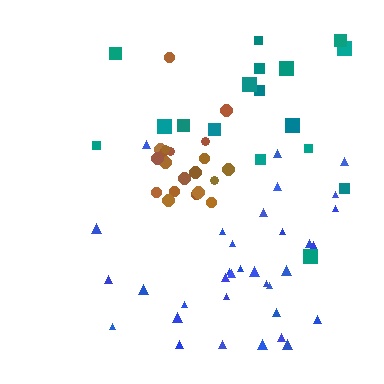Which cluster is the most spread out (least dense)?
Teal.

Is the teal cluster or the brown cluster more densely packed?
Brown.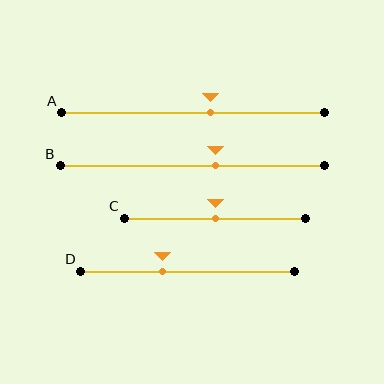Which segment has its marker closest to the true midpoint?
Segment C has its marker closest to the true midpoint.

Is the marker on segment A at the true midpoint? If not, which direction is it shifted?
No, the marker on segment A is shifted to the right by about 7% of the segment length.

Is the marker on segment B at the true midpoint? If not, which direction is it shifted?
No, the marker on segment B is shifted to the right by about 9% of the segment length.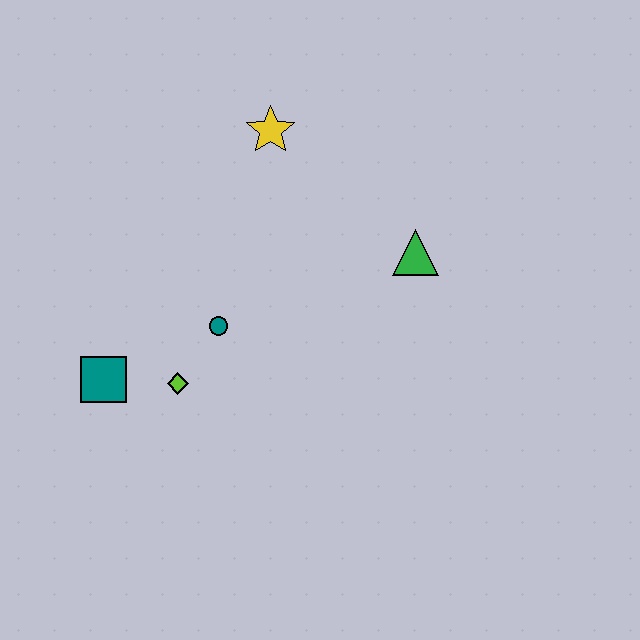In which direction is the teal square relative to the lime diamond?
The teal square is to the left of the lime diamond.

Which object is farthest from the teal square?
The green triangle is farthest from the teal square.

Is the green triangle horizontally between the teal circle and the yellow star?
No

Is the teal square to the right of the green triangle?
No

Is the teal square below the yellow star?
Yes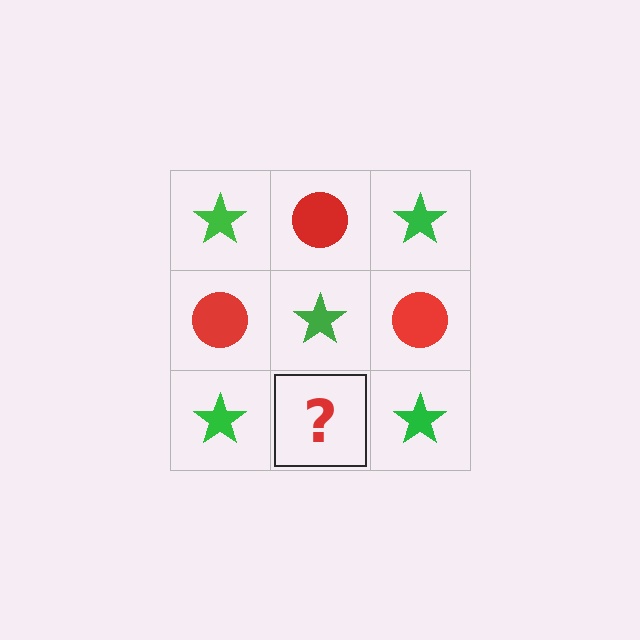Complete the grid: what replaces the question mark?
The question mark should be replaced with a red circle.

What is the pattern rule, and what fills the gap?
The rule is that it alternates green star and red circle in a checkerboard pattern. The gap should be filled with a red circle.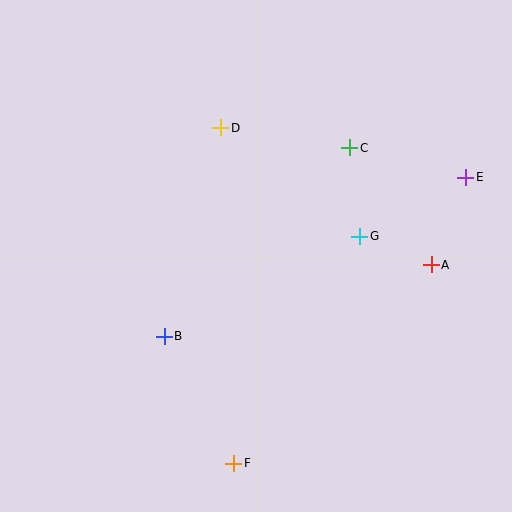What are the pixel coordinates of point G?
Point G is at (360, 236).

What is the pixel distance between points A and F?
The distance between A and F is 280 pixels.